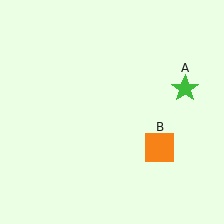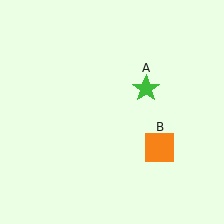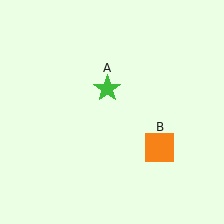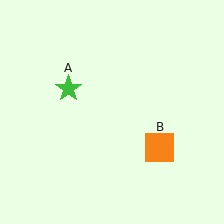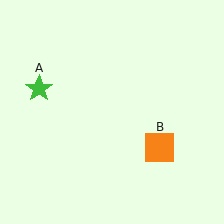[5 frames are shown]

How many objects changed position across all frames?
1 object changed position: green star (object A).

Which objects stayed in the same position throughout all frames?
Orange square (object B) remained stationary.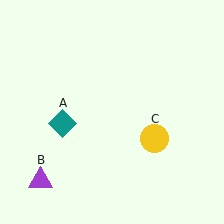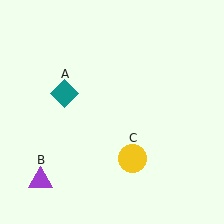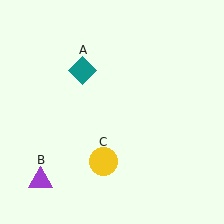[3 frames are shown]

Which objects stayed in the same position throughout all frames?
Purple triangle (object B) remained stationary.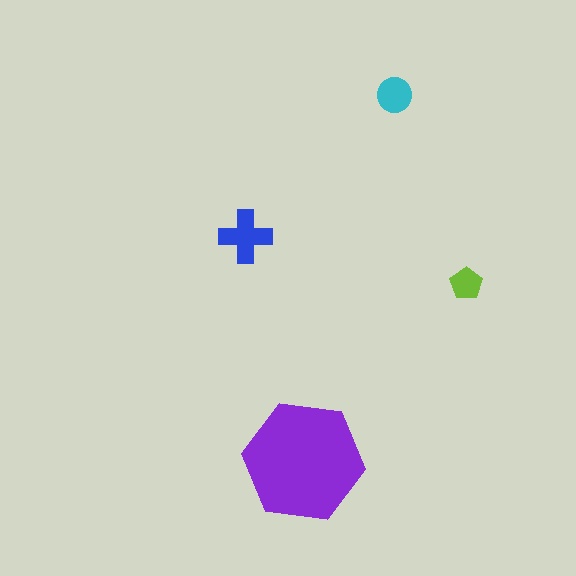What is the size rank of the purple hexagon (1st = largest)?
1st.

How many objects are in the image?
There are 4 objects in the image.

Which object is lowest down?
The purple hexagon is bottommost.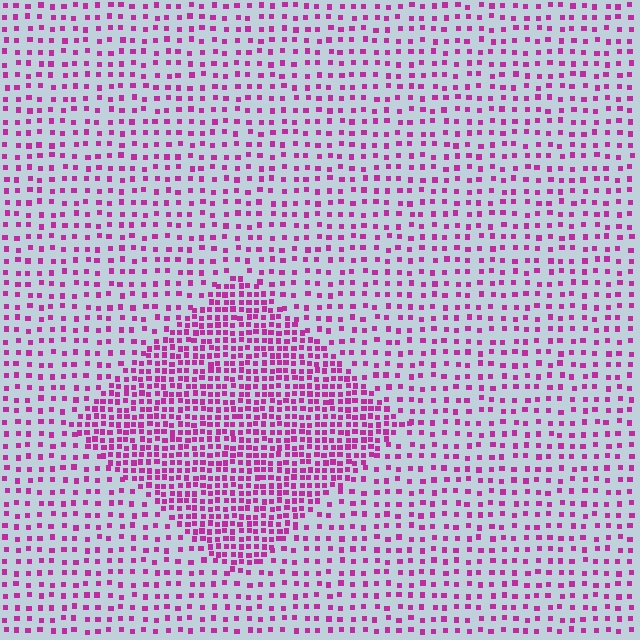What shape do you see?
I see a diamond.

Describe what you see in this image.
The image contains small magenta elements arranged at two different densities. A diamond-shaped region is visible where the elements are more densely packed than the surrounding area.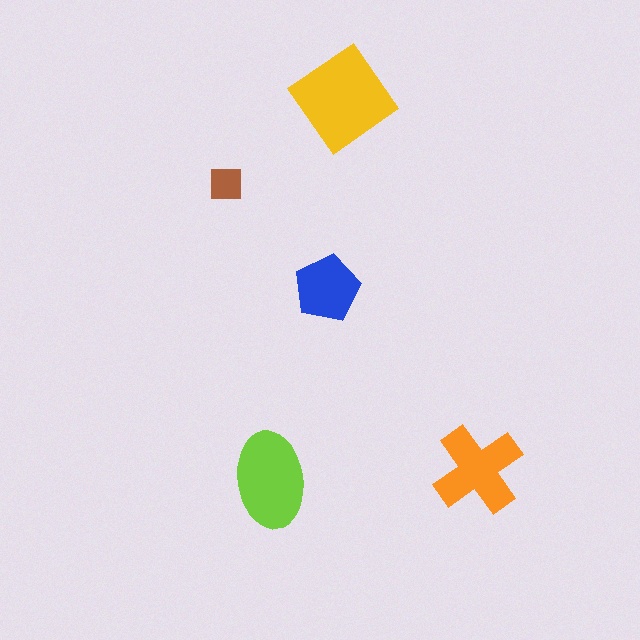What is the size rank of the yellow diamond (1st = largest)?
1st.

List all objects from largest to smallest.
The yellow diamond, the lime ellipse, the orange cross, the blue pentagon, the brown square.